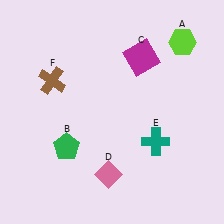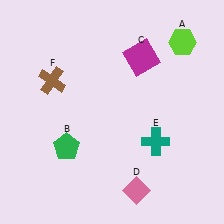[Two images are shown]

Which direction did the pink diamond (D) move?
The pink diamond (D) moved right.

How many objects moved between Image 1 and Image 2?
1 object moved between the two images.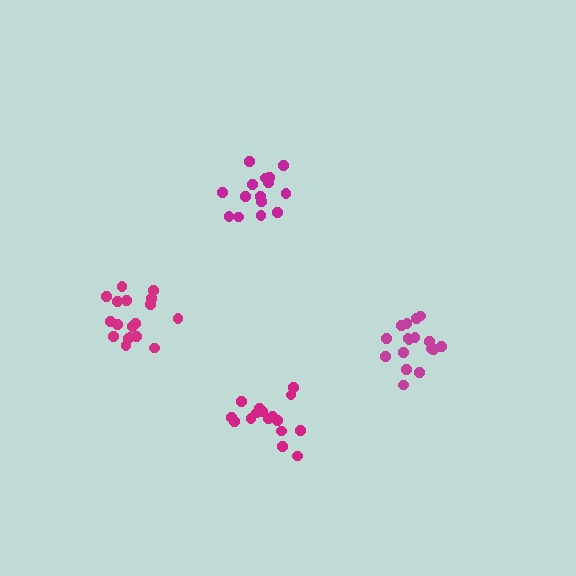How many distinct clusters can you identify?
There are 4 distinct clusters.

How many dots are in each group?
Group 1: 17 dots, Group 2: 17 dots, Group 3: 18 dots, Group 4: 15 dots (67 total).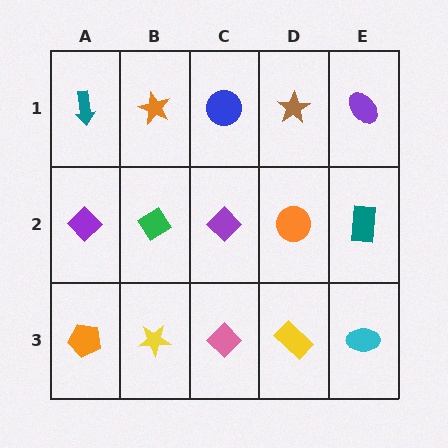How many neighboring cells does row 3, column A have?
2.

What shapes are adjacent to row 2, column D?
A brown star (row 1, column D), a yellow rectangle (row 3, column D), a purple diamond (row 2, column C), a teal rectangle (row 2, column E).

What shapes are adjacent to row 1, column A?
A purple diamond (row 2, column A), an orange star (row 1, column B).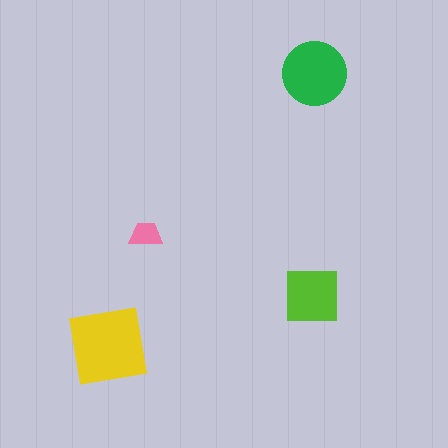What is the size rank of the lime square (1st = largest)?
3rd.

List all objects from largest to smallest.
The yellow square, the green circle, the lime square, the pink trapezoid.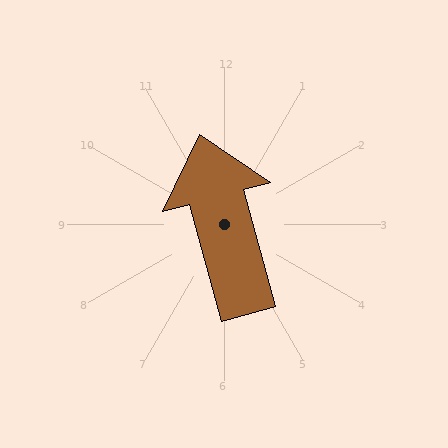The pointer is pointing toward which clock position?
Roughly 11 o'clock.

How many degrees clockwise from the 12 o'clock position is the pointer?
Approximately 345 degrees.